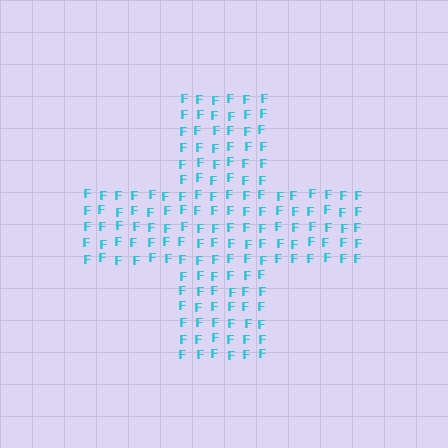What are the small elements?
The small elements are letter F's.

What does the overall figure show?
The overall figure shows a cross.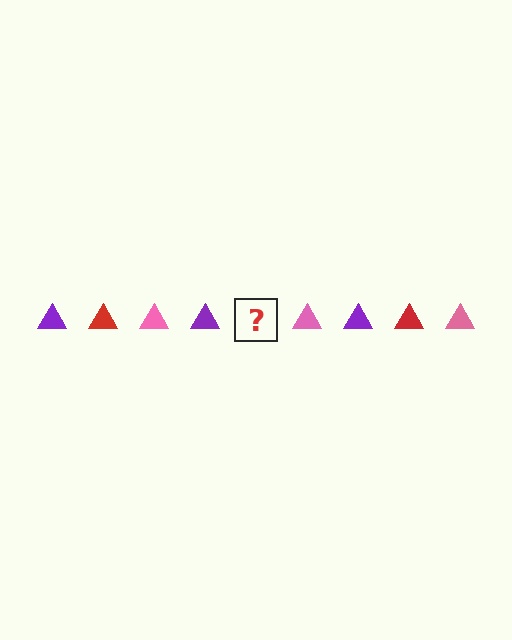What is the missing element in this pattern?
The missing element is a red triangle.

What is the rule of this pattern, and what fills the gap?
The rule is that the pattern cycles through purple, red, pink triangles. The gap should be filled with a red triangle.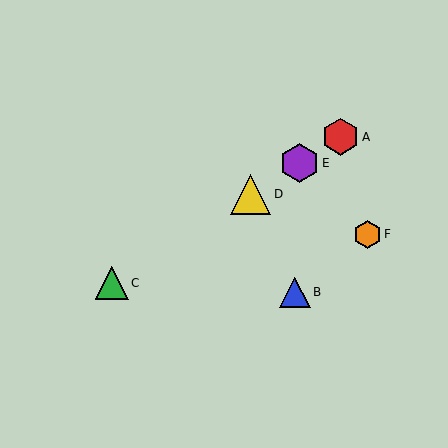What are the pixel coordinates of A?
Object A is at (340, 137).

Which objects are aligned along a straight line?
Objects A, C, D, E are aligned along a straight line.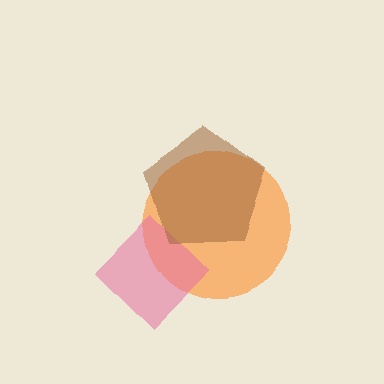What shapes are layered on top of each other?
The layered shapes are: an orange circle, a pink diamond, a brown pentagon.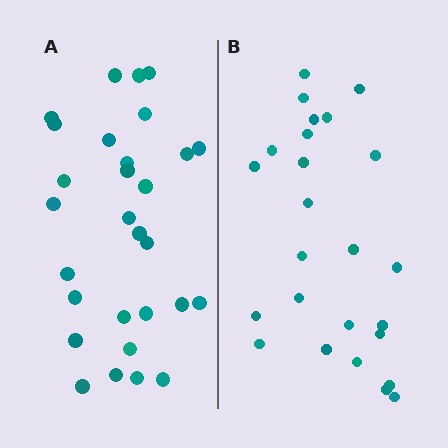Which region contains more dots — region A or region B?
Region A (the left region) has more dots.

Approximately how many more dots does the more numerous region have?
Region A has about 4 more dots than region B.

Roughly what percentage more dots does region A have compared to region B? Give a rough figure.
About 15% more.